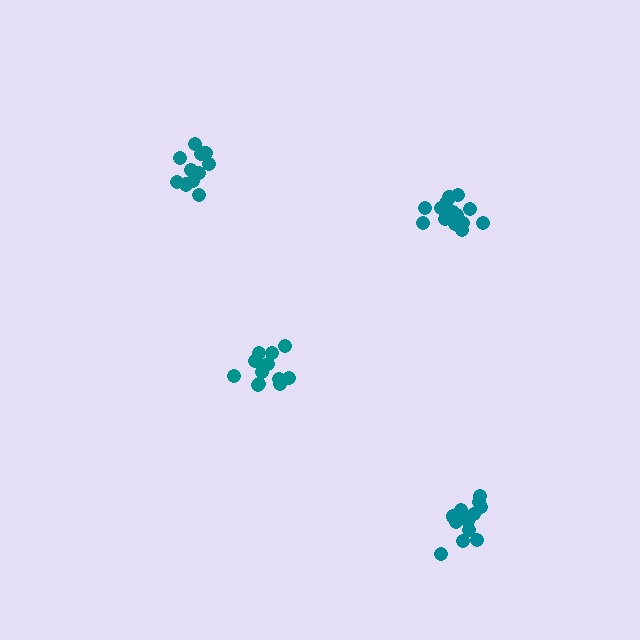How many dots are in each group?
Group 1: 14 dots, Group 2: 14 dots, Group 3: 12 dots, Group 4: 13 dots (53 total).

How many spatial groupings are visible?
There are 4 spatial groupings.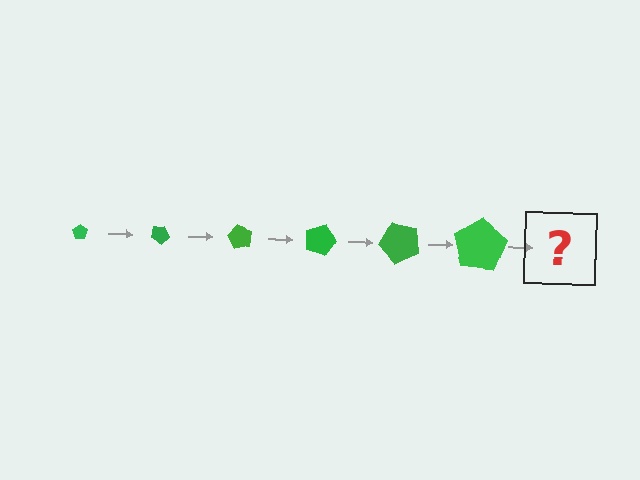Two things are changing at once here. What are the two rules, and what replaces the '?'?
The two rules are that the pentagon grows larger each step and it rotates 30 degrees each step. The '?' should be a pentagon, larger than the previous one and rotated 180 degrees from the start.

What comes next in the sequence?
The next element should be a pentagon, larger than the previous one and rotated 180 degrees from the start.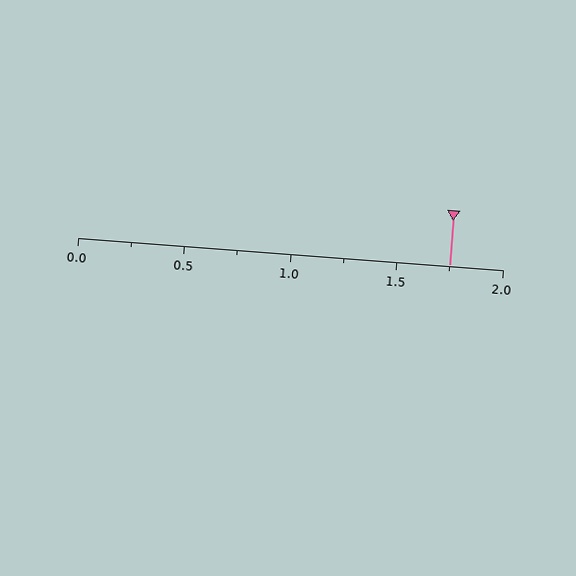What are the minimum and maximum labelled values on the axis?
The axis runs from 0.0 to 2.0.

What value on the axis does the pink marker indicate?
The marker indicates approximately 1.75.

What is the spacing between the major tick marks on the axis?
The major ticks are spaced 0.5 apart.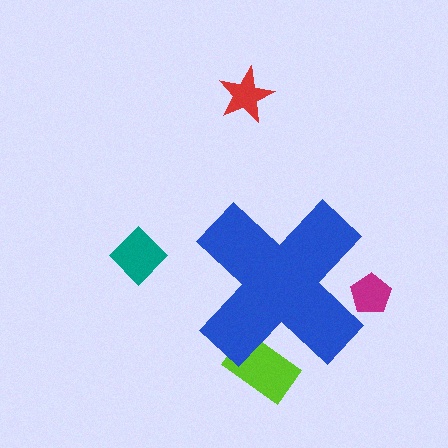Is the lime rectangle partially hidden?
Yes, the lime rectangle is partially hidden behind the blue cross.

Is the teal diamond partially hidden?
No, the teal diamond is fully visible.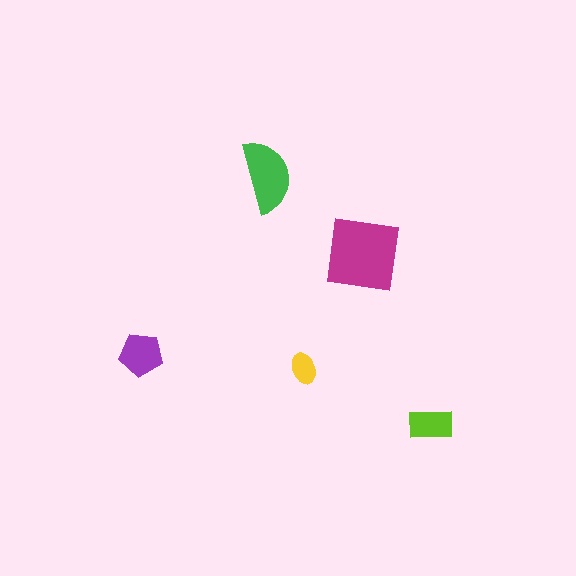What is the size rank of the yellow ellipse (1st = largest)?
5th.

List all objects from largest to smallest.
The magenta square, the green semicircle, the purple pentagon, the lime rectangle, the yellow ellipse.